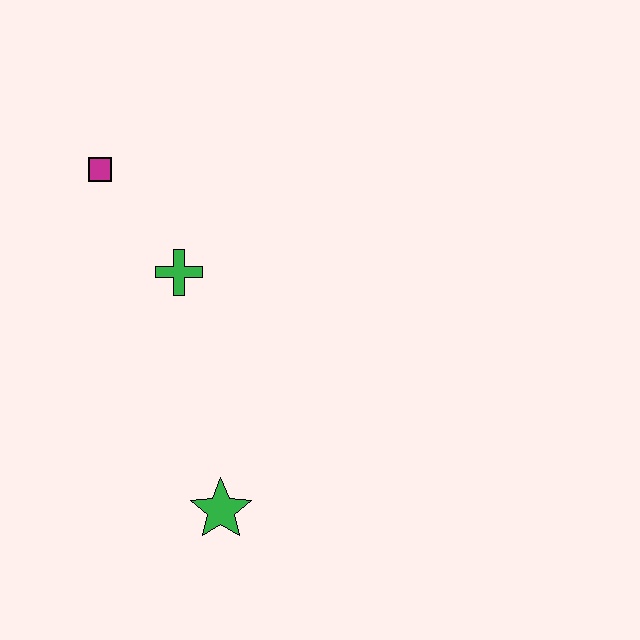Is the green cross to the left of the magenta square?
No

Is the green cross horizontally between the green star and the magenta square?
Yes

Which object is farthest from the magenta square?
The green star is farthest from the magenta square.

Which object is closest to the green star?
The green cross is closest to the green star.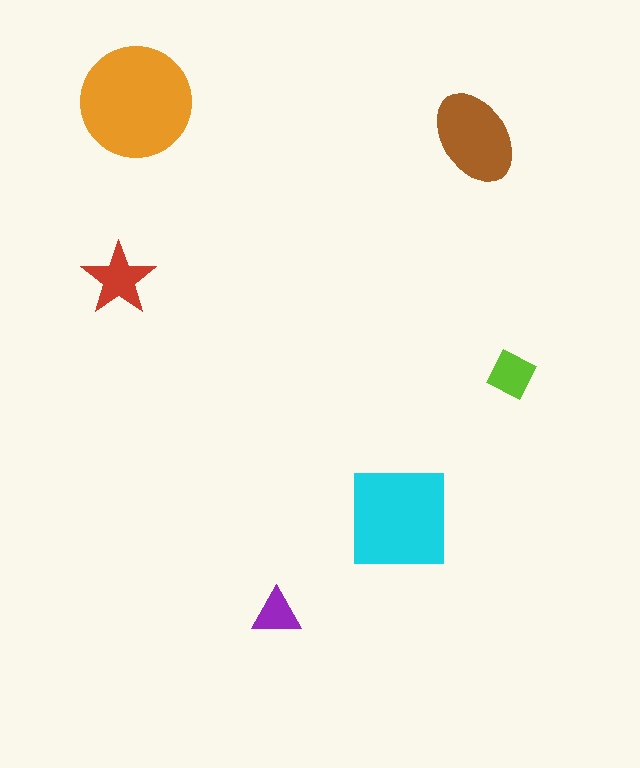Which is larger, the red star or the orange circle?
The orange circle.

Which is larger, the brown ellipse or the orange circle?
The orange circle.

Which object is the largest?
The orange circle.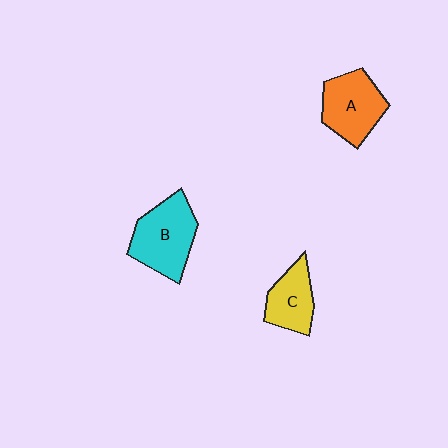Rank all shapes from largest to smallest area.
From largest to smallest: B (cyan), A (orange), C (yellow).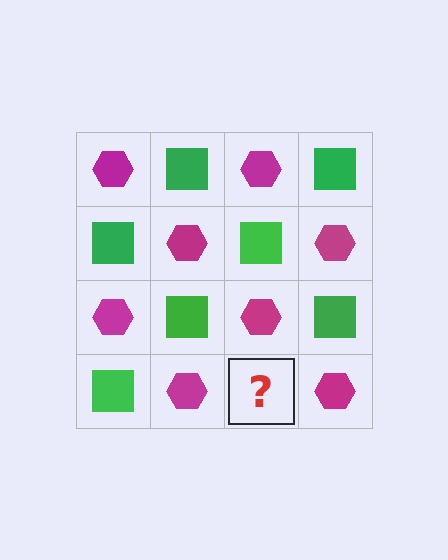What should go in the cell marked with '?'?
The missing cell should contain a green square.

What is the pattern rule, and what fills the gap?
The rule is that it alternates magenta hexagon and green square in a checkerboard pattern. The gap should be filled with a green square.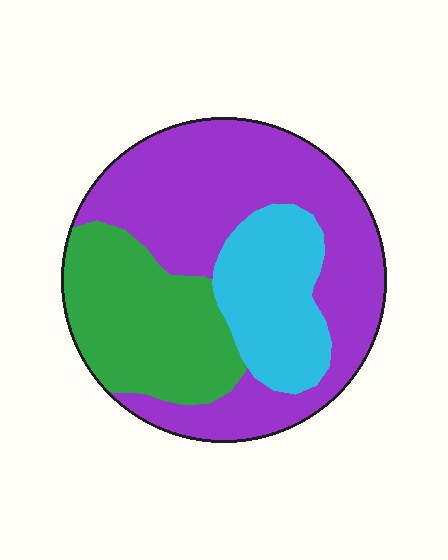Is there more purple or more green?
Purple.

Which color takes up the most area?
Purple, at roughly 50%.